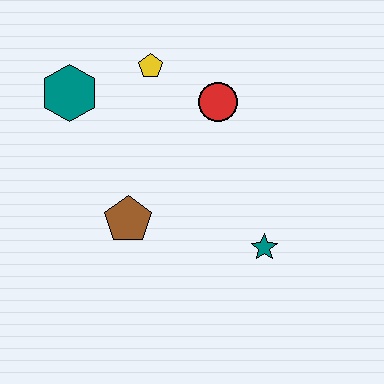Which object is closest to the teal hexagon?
The yellow pentagon is closest to the teal hexagon.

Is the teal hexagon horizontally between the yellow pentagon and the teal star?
No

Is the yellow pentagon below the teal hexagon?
No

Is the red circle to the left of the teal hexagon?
No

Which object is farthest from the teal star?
The teal hexagon is farthest from the teal star.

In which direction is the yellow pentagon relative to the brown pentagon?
The yellow pentagon is above the brown pentagon.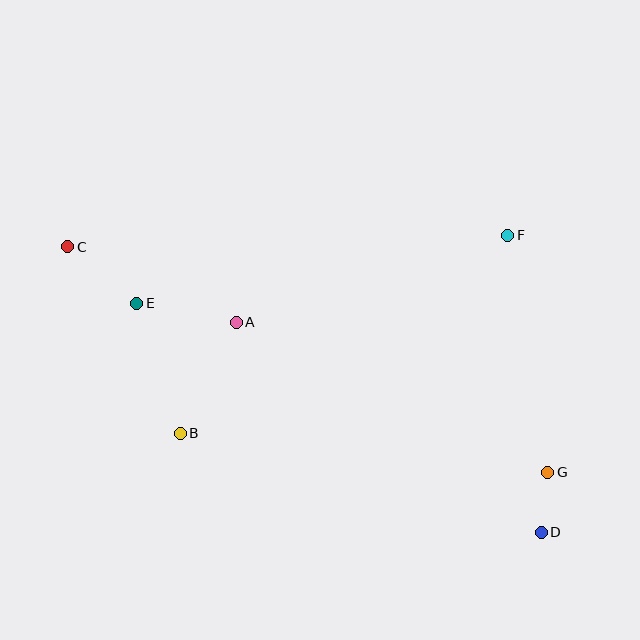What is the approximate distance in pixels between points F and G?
The distance between F and G is approximately 240 pixels.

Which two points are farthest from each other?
Points C and D are farthest from each other.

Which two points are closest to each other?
Points D and G are closest to each other.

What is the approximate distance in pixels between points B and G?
The distance between B and G is approximately 369 pixels.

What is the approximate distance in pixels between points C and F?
The distance between C and F is approximately 440 pixels.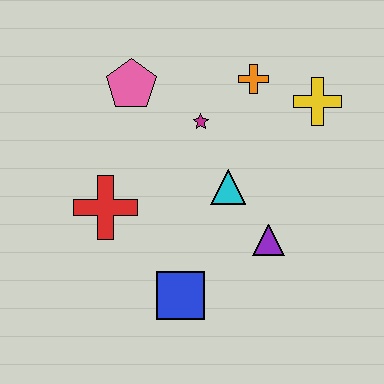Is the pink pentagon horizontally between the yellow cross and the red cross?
Yes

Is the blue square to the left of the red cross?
No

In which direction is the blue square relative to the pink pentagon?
The blue square is below the pink pentagon.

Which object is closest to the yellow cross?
The orange cross is closest to the yellow cross.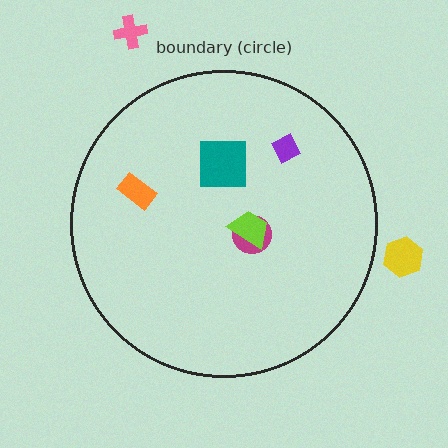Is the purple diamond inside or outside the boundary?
Inside.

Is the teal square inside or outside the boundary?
Inside.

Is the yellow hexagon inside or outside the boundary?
Outside.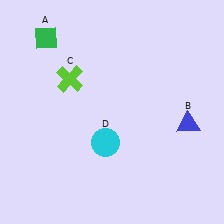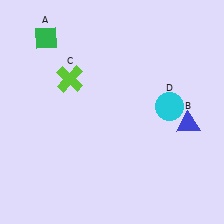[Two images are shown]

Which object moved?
The cyan circle (D) moved right.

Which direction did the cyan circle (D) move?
The cyan circle (D) moved right.